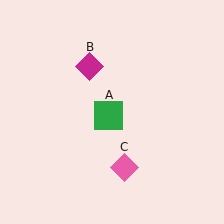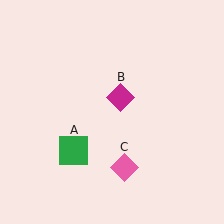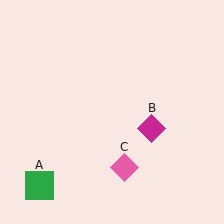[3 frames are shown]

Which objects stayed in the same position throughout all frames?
Pink diamond (object C) remained stationary.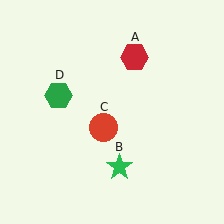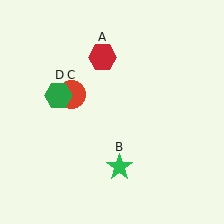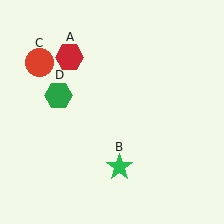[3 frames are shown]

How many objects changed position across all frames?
2 objects changed position: red hexagon (object A), red circle (object C).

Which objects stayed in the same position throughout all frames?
Green star (object B) and green hexagon (object D) remained stationary.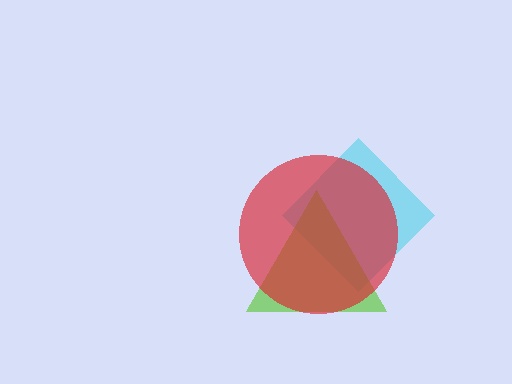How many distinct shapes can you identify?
There are 3 distinct shapes: a cyan diamond, a lime triangle, a red circle.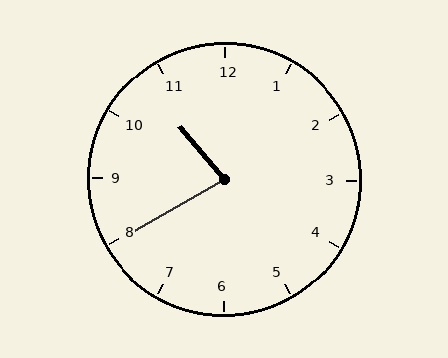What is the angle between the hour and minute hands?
Approximately 80 degrees.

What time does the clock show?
10:40.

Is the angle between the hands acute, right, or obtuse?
It is acute.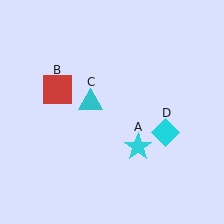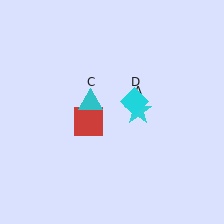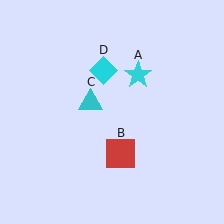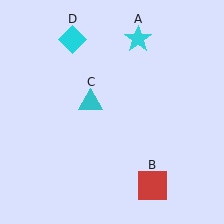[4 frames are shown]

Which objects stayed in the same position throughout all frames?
Cyan triangle (object C) remained stationary.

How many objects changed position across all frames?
3 objects changed position: cyan star (object A), red square (object B), cyan diamond (object D).